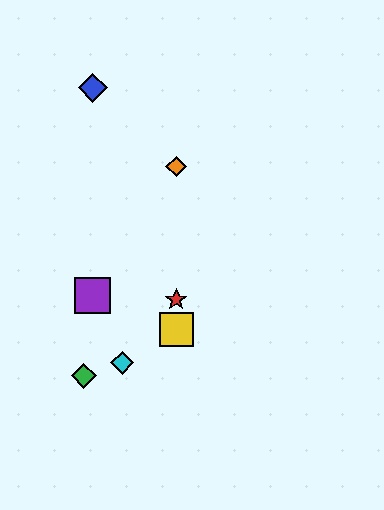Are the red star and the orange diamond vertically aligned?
Yes, both are at x≈176.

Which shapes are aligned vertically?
The red star, the yellow square, the orange diamond are aligned vertically.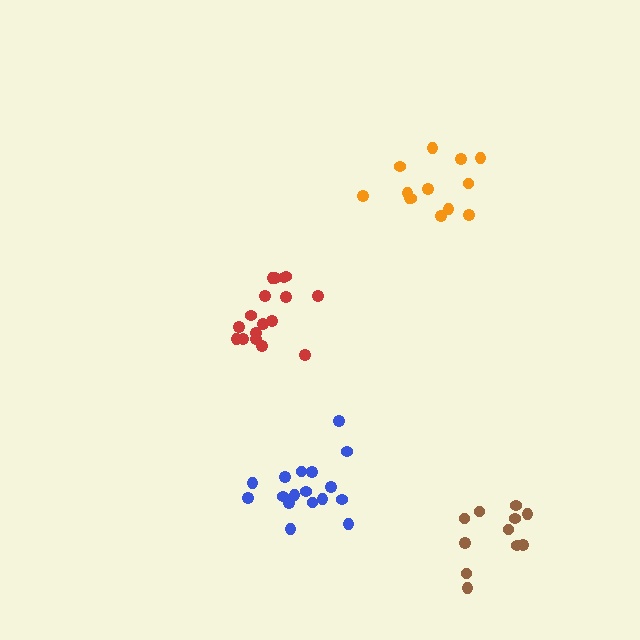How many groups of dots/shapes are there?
There are 4 groups.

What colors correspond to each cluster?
The clusters are colored: blue, orange, red, brown.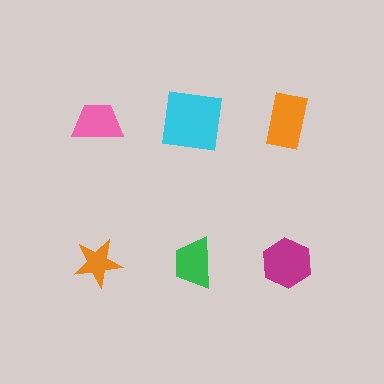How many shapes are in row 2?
3 shapes.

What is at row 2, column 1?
An orange star.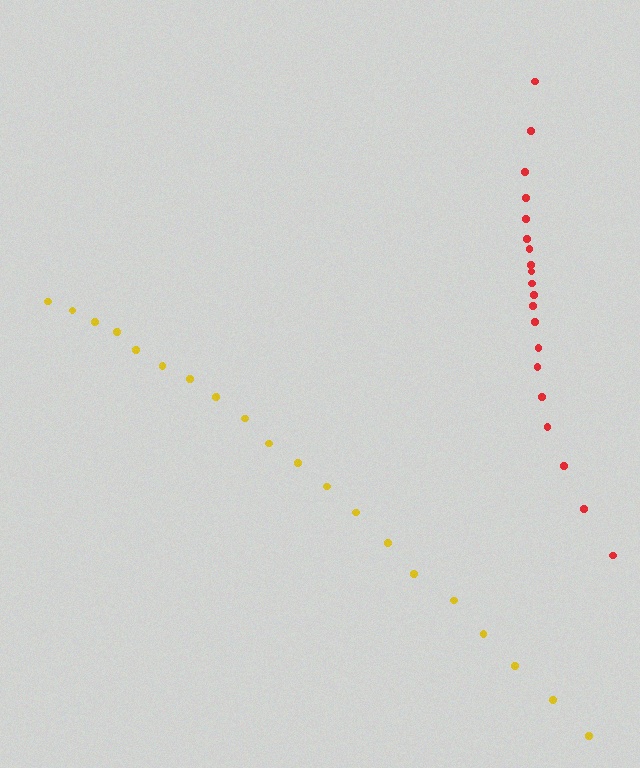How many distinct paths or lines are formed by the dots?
There are 2 distinct paths.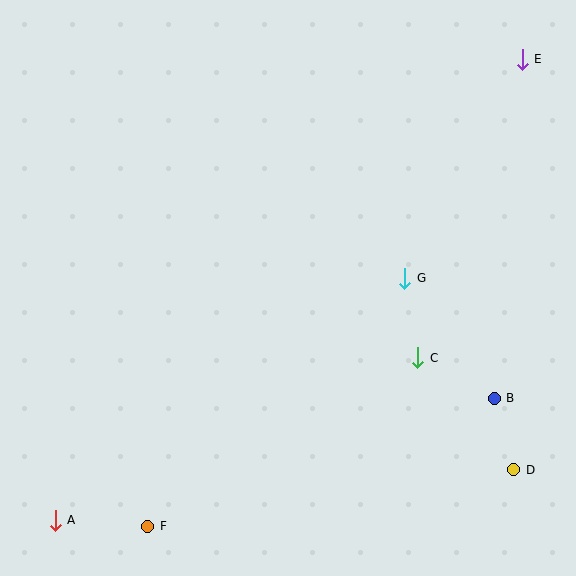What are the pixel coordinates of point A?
Point A is at (55, 520).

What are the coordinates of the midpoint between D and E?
The midpoint between D and E is at (518, 265).